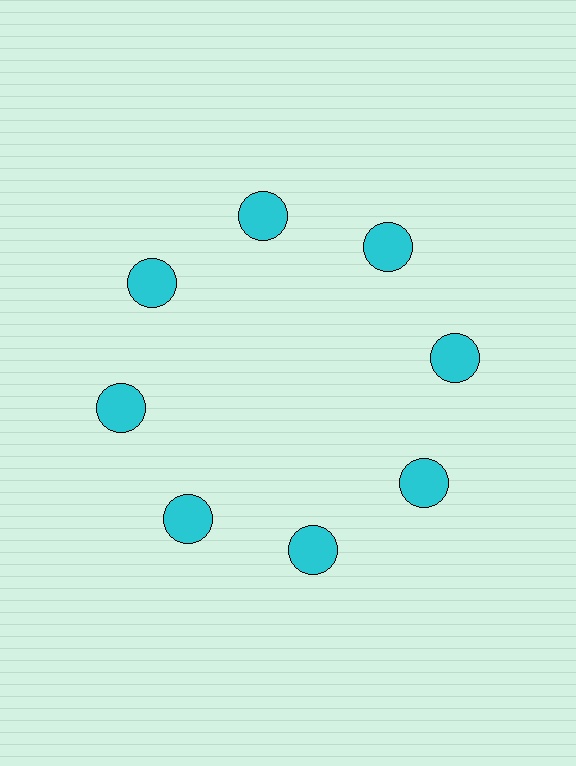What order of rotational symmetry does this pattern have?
This pattern has 8-fold rotational symmetry.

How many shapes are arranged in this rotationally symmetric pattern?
There are 8 shapes, arranged in 8 groups of 1.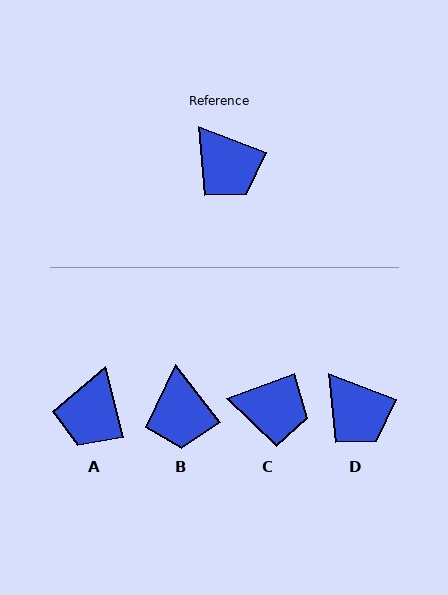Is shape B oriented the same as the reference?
No, it is off by about 31 degrees.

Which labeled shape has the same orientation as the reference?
D.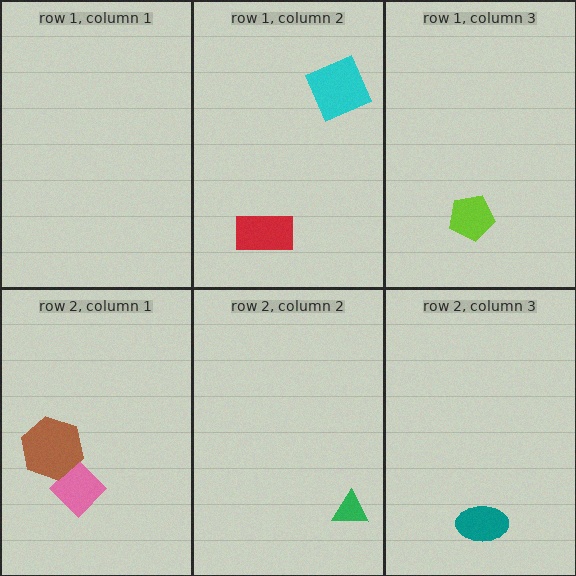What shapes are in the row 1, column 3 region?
The lime pentagon.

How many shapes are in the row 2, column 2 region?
1.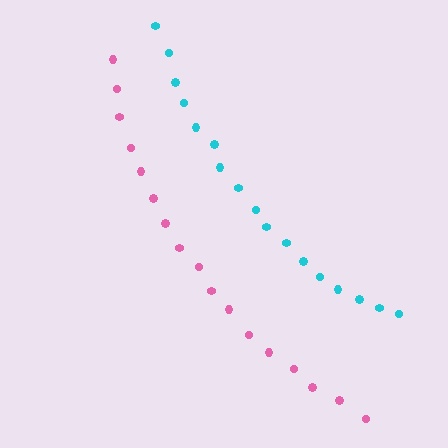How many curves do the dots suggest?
There are 2 distinct paths.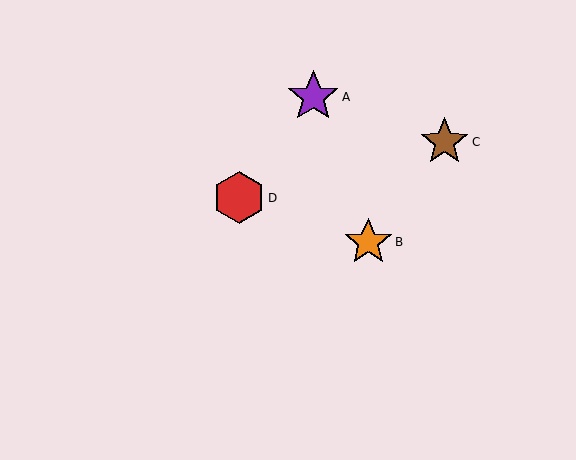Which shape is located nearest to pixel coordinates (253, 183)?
The red hexagon (labeled D) at (239, 198) is nearest to that location.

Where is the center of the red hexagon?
The center of the red hexagon is at (239, 198).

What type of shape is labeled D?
Shape D is a red hexagon.